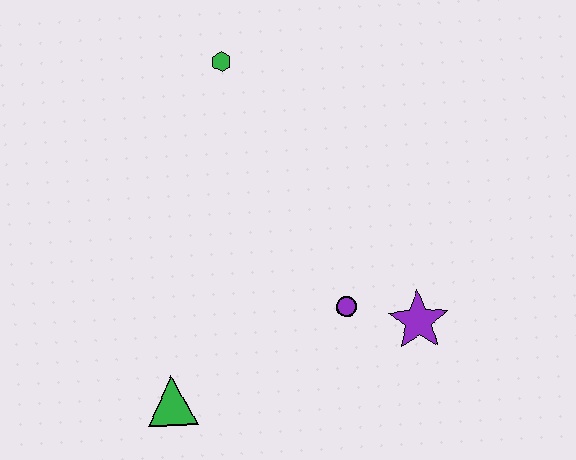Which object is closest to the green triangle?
The purple circle is closest to the green triangle.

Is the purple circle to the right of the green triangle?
Yes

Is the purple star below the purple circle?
Yes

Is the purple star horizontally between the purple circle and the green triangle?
No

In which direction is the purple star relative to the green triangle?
The purple star is to the right of the green triangle.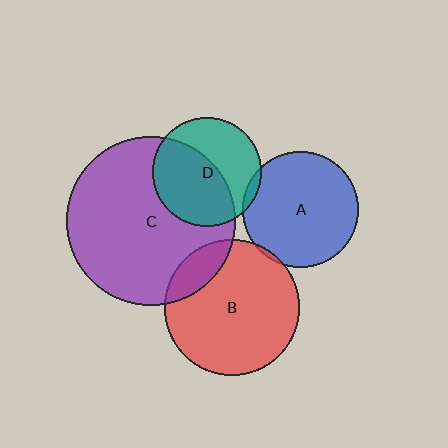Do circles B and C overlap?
Yes.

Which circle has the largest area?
Circle C (purple).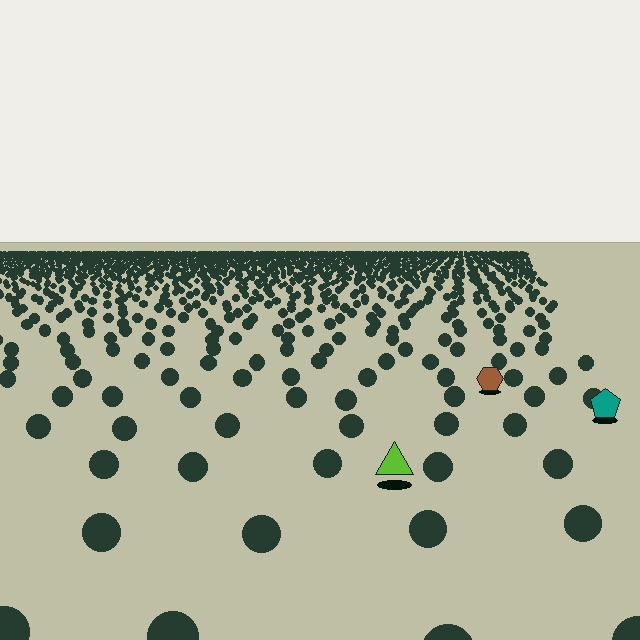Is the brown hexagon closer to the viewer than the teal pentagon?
No. The teal pentagon is closer — you can tell from the texture gradient: the ground texture is coarser near it.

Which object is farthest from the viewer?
The brown hexagon is farthest from the viewer. It appears smaller and the ground texture around it is denser.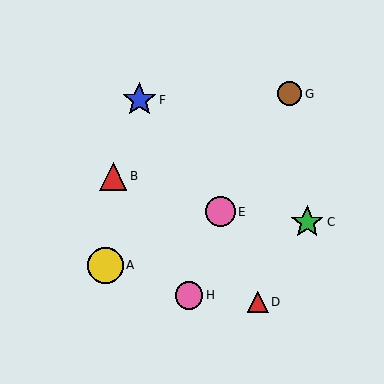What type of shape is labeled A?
Shape A is a yellow circle.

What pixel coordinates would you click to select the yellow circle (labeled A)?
Click at (105, 265) to select the yellow circle A.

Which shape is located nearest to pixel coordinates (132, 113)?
The blue star (labeled F) at (139, 100) is nearest to that location.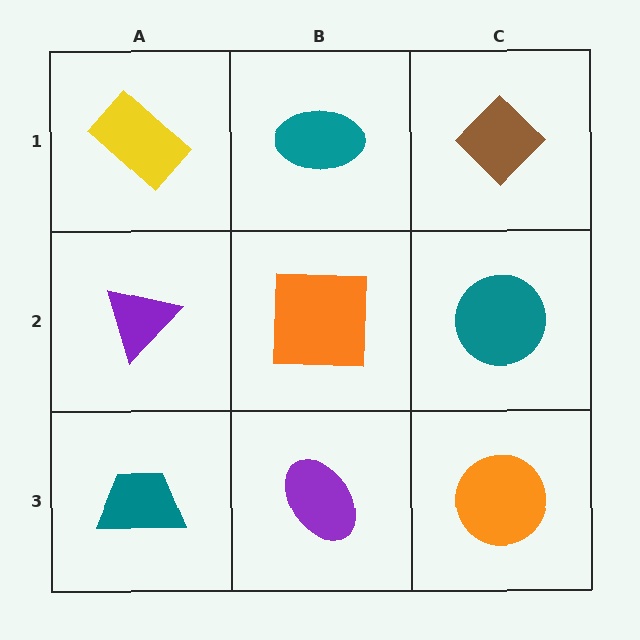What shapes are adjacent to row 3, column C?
A teal circle (row 2, column C), a purple ellipse (row 3, column B).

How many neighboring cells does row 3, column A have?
2.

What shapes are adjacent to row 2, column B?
A teal ellipse (row 1, column B), a purple ellipse (row 3, column B), a purple triangle (row 2, column A), a teal circle (row 2, column C).